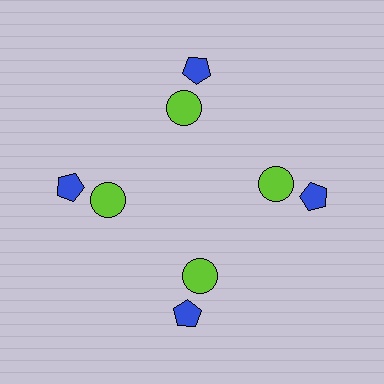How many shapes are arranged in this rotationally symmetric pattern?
There are 8 shapes, arranged in 4 groups of 2.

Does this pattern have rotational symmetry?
Yes, this pattern has 4-fold rotational symmetry. It looks the same after rotating 90 degrees around the center.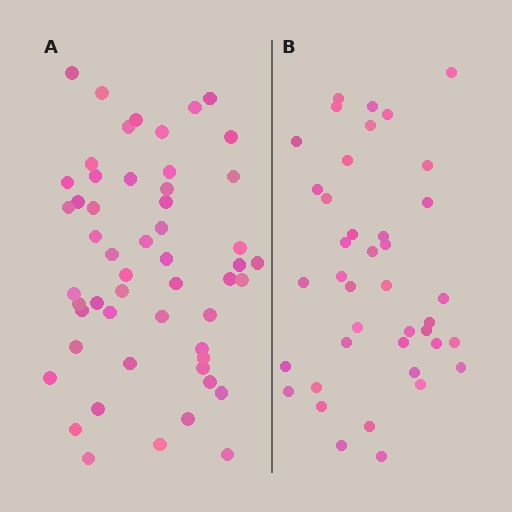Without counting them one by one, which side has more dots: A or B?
Region A (the left region) has more dots.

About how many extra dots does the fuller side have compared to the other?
Region A has approximately 15 more dots than region B.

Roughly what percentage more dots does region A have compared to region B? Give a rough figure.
About 30% more.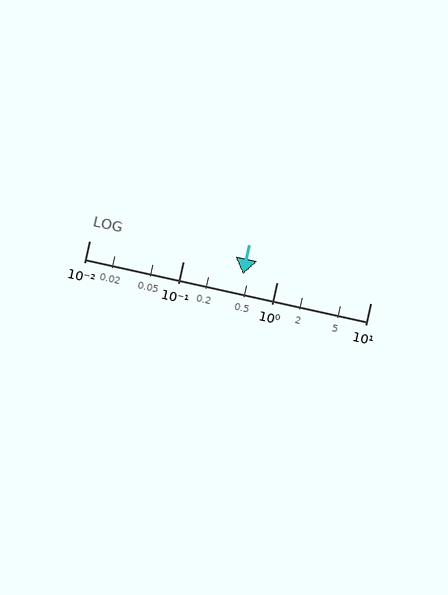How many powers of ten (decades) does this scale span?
The scale spans 3 decades, from 0.01 to 10.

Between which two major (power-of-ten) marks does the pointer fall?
The pointer is between 0.1 and 1.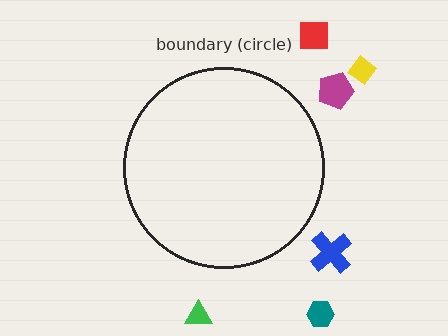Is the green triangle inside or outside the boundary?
Outside.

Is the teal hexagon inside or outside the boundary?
Outside.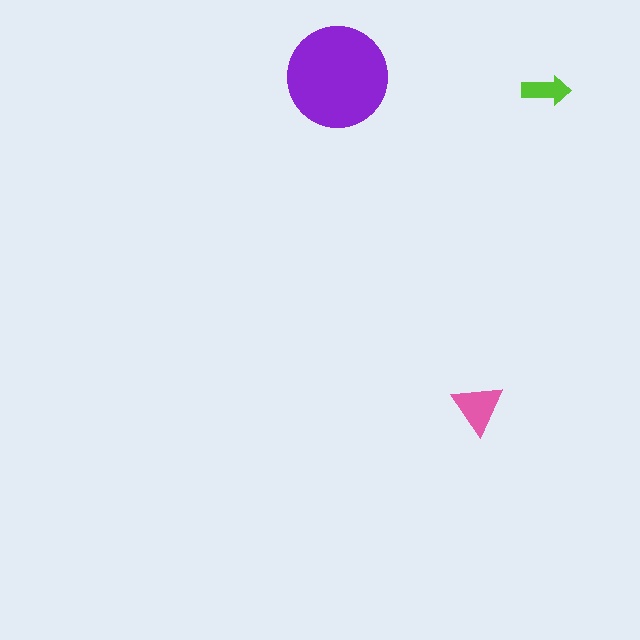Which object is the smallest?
The lime arrow.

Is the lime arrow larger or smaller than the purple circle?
Smaller.